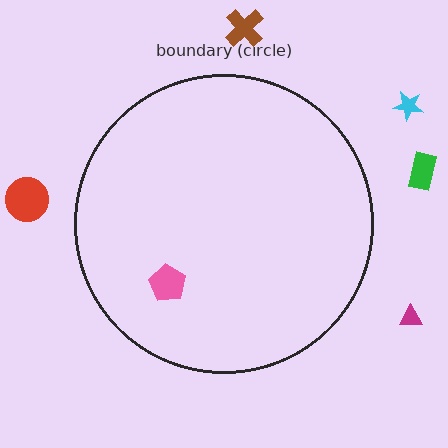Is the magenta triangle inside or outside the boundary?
Outside.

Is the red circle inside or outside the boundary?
Outside.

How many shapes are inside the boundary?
1 inside, 5 outside.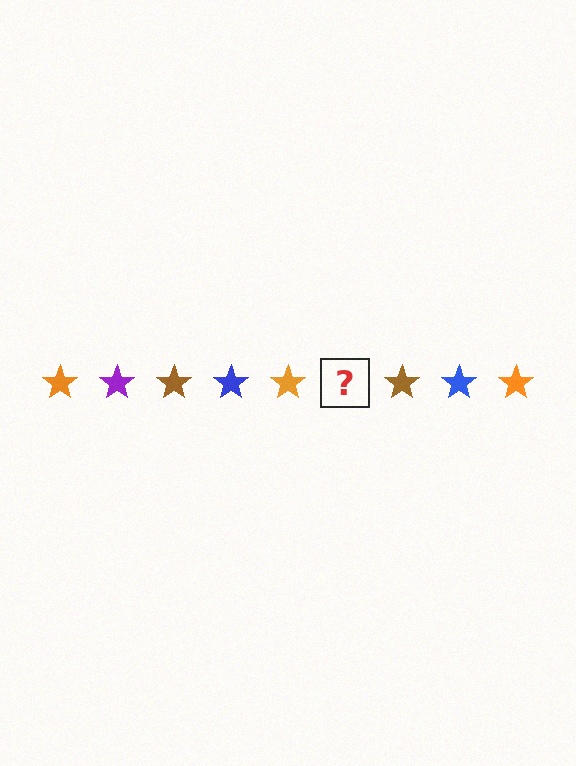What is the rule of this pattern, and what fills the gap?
The rule is that the pattern cycles through orange, purple, brown, blue stars. The gap should be filled with a purple star.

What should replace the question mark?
The question mark should be replaced with a purple star.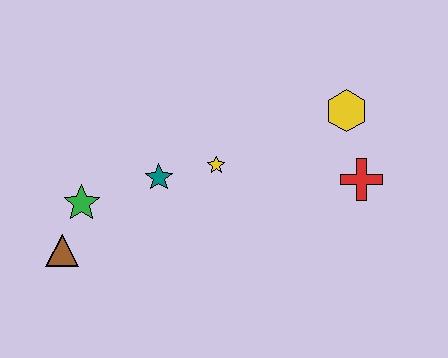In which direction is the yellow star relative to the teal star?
The yellow star is to the right of the teal star.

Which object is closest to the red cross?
The yellow hexagon is closest to the red cross.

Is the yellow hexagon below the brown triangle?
No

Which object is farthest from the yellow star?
The brown triangle is farthest from the yellow star.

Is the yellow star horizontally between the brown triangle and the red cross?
Yes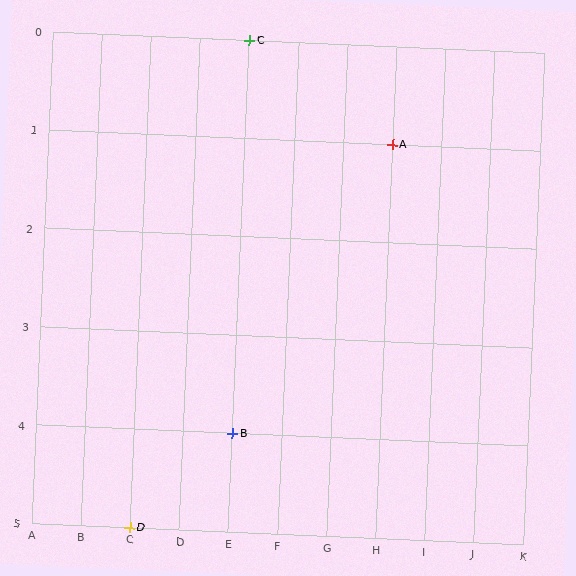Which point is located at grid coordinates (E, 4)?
Point B is at (E, 4).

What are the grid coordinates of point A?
Point A is at grid coordinates (H, 1).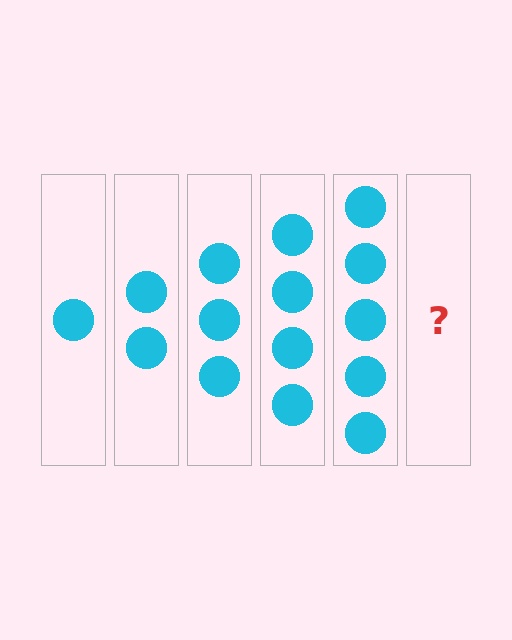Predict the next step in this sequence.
The next step is 6 circles.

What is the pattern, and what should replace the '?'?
The pattern is that each step adds one more circle. The '?' should be 6 circles.